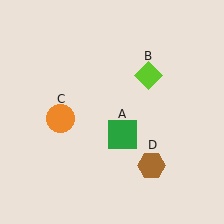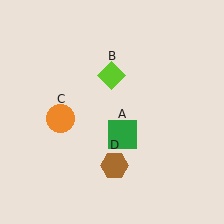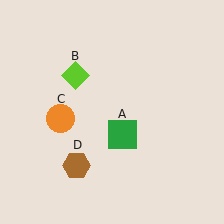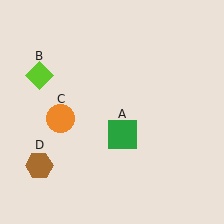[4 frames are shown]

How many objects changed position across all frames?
2 objects changed position: lime diamond (object B), brown hexagon (object D).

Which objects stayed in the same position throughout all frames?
Green square (object A) and orange circle (object C) remained stationary.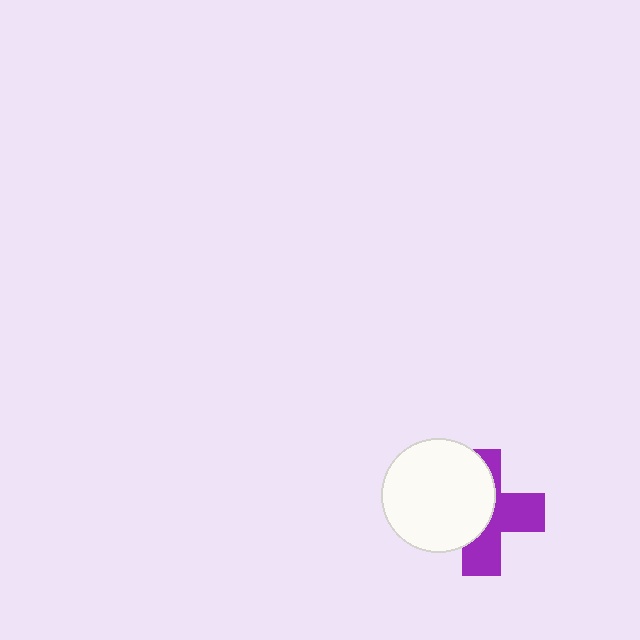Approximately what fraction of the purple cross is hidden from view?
Roughly 50% of the purple cross is hidden behind the white circle.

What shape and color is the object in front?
The object in front is a white circle.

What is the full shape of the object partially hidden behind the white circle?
The partially hidden object is a purple cross.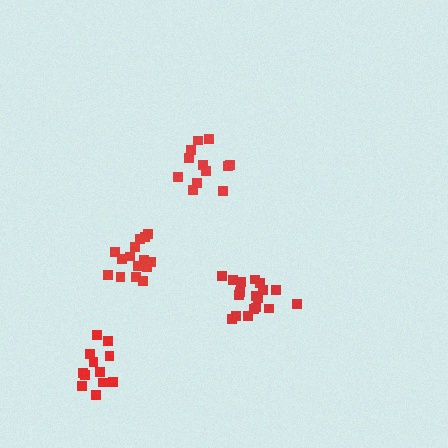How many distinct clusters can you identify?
There are 4 distinct clusters.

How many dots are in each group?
Group 1: 12 dots, Group 2: 15 dots, Group 3: 18 dots, Group 4: 12 dots (57 total).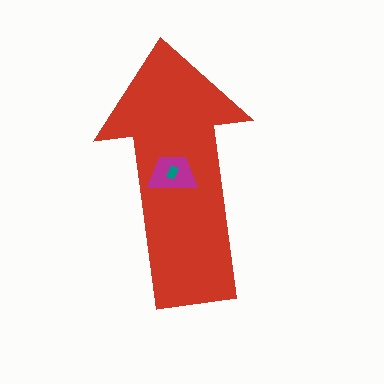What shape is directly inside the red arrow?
The magenta trapezoid.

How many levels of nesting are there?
3.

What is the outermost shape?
The red arrow.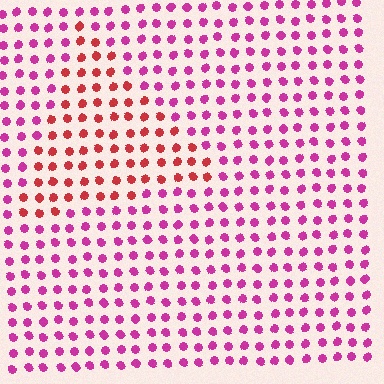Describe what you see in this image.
The image is filled with small magenta elements in a uniform arrangement. A triangle-shaped region is visible where the elements are tinted to a slightly different hue, forming a subtle color boundary.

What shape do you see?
I see a triangle.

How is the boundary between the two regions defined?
The boundary is defined purely by a slight shift in hue (about 40 degrees). Spacing, size, and orientation are identical on both sides.